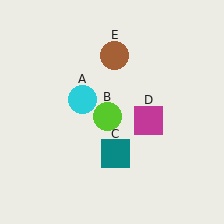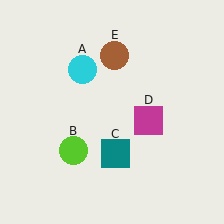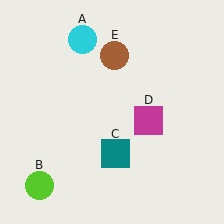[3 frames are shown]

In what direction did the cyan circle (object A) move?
The cyan circle (object A) moved up.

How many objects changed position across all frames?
2 objects changed position: cyan circle (object A), lime circle (object B).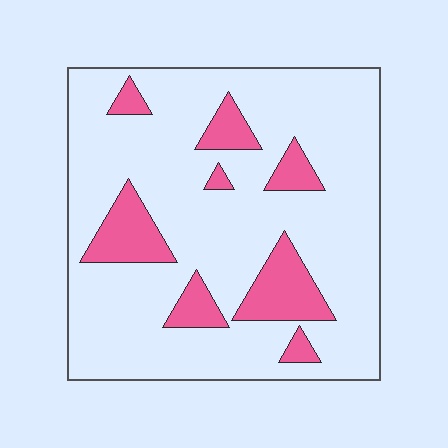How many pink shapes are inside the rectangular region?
8.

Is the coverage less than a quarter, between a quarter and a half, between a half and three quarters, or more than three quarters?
Less than a quarter.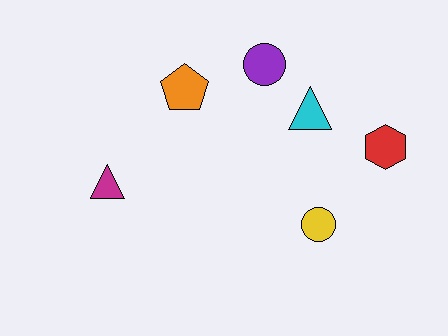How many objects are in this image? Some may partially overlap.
There are 6 objects.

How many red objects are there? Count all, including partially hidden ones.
There is 1 red object.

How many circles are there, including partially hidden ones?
There are 2 circles.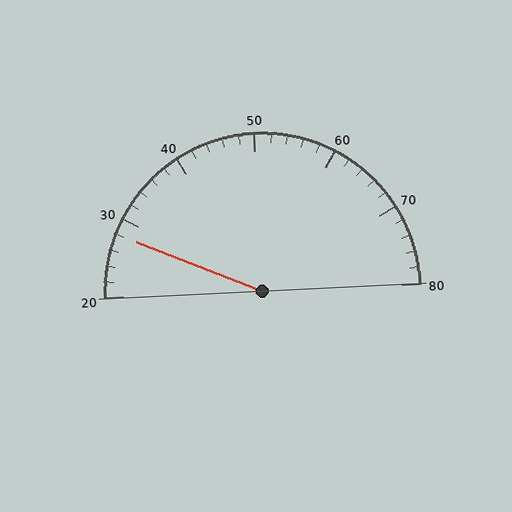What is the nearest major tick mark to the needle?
The nearest major tick mark is 30.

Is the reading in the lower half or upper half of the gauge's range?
The reading is in the lower half of the range (20 to 80).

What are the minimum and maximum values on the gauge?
The gauge ranges from 20 to 80.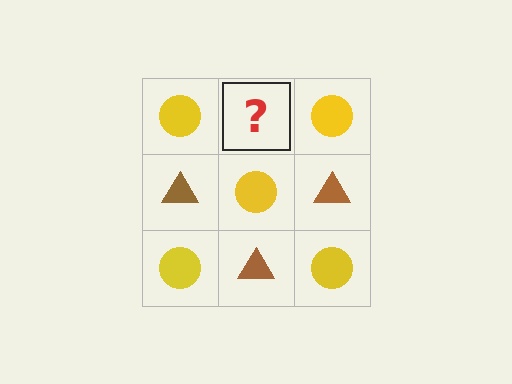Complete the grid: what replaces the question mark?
The question mark should be replaced with a brown triangle.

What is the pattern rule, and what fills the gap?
The rule is that it alternates yellow circle and brown triangle in a checkerboard pattern. The gap should be filled with a brown triangle.